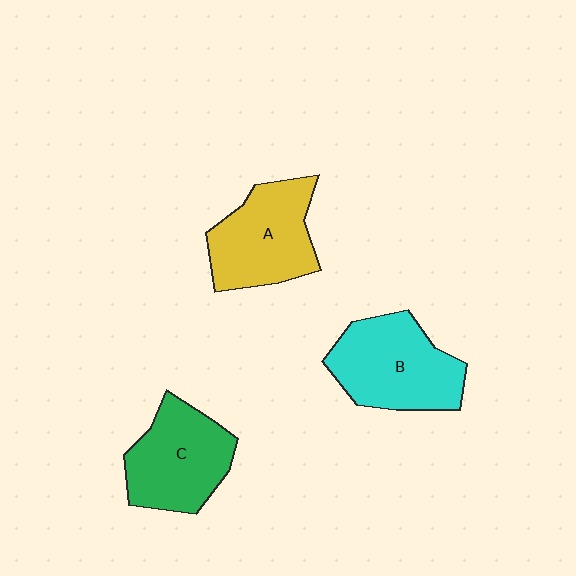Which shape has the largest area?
Shape B (cyan).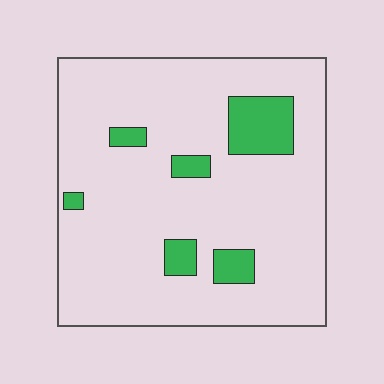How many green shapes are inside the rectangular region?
6.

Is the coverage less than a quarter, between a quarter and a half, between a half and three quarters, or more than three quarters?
Less than a quarter.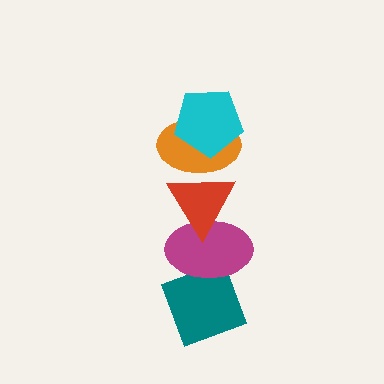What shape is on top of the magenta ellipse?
The red triangle is on top of the magenta ellipse.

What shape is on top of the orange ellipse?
The cyan pentagon is on top of the orange ellipse.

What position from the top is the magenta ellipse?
The magenta ellipse is 4th from the top.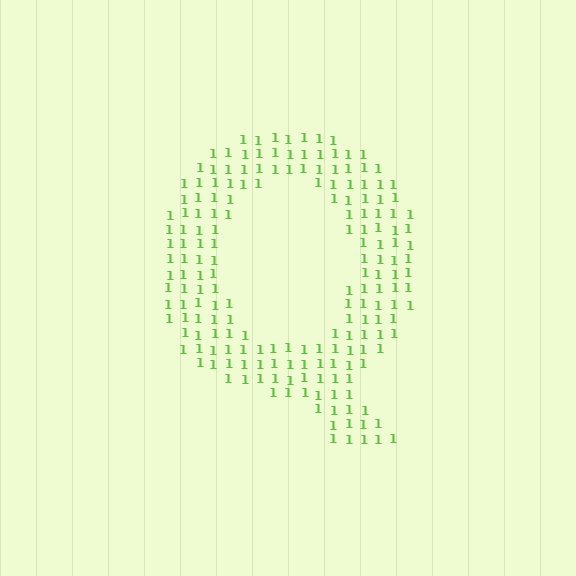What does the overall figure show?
The overall figure shows the letter Q.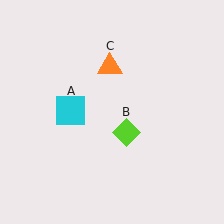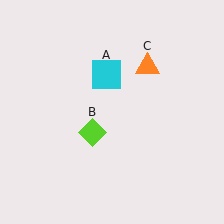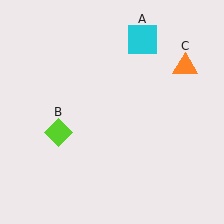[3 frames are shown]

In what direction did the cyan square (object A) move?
The cyan square (object A) moved up and to the right.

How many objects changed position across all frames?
3 objects changed position: cyan square (object A), lime diamond (object B), orange triangle (object C).